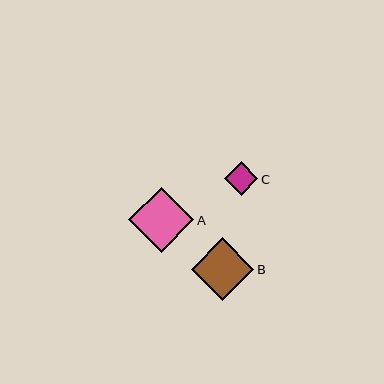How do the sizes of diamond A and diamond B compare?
Diamond A and diamond B are approximately the same size.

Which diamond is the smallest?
Diamond C is the smallest with a size of approximately 33 pixels.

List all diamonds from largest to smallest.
From largest to smallest: A, B, C.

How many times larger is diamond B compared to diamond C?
Diamond B is approximately 1.9 times the size of diamond C.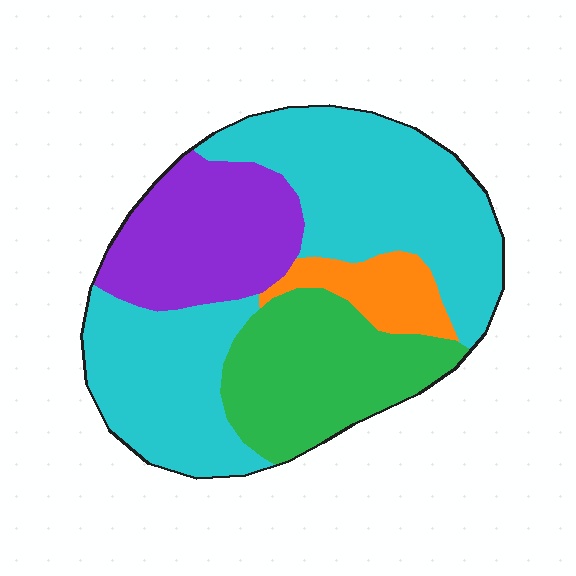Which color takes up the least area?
Orange, at roughly 10%.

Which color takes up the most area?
Cyan, at roughly 50%.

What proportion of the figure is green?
Green takes up about one fifth (1/5) of the figure.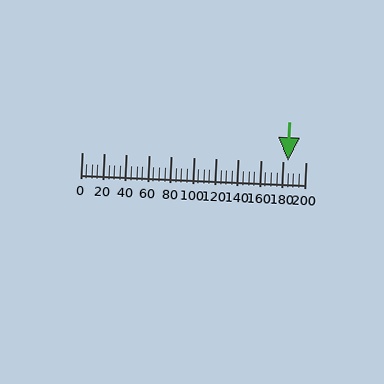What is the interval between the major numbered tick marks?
The major tick marks are spaced 20 units apart.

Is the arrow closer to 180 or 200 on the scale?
The arrow is closer to 180.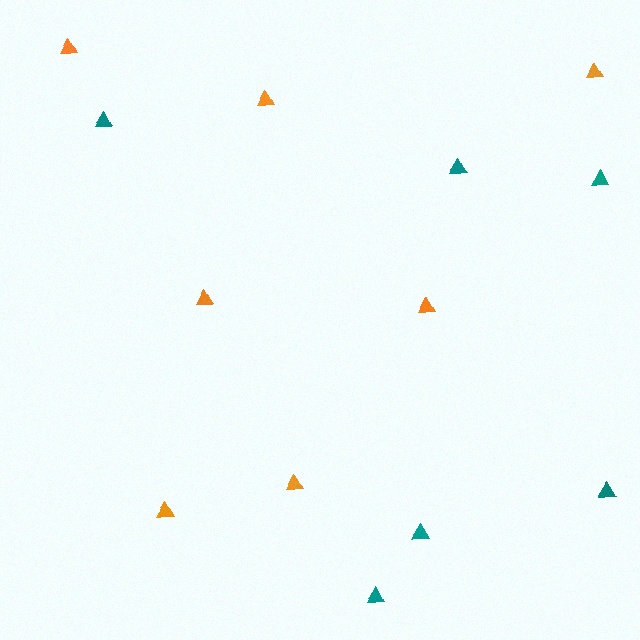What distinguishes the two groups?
There are 2 groups: one group of orange triangles (7) and one group of teal triangles (6).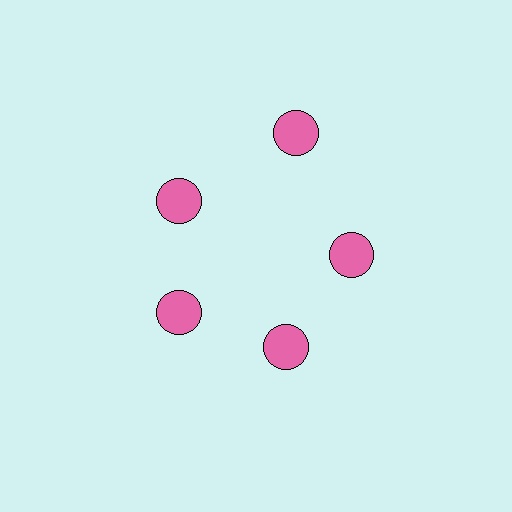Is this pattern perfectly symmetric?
No. The 5 pink circles are arranged in a ring, but one element near the 1 o'clock position is pushed outward from the center, breaking the 5-fold rotational symmetry.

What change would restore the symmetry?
The symmetry would be restored by moving it inward, back onto the ring so that all 5 circles sit at equal angles and equal distance from the center.